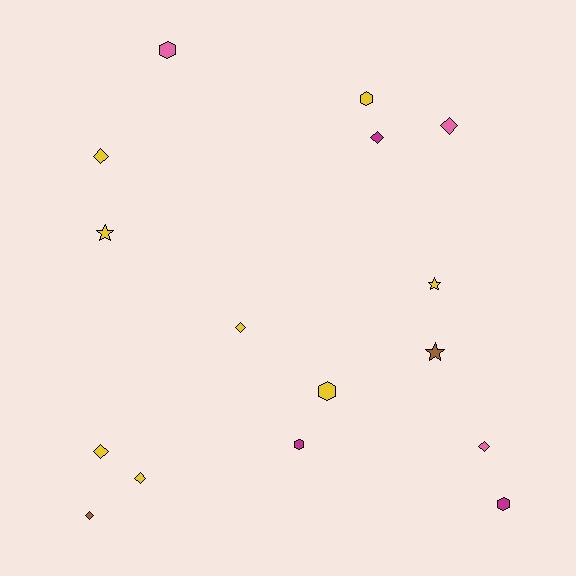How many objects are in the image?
There are 16 objects.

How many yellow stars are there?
There are 2 yellow stars.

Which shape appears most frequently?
Diamond, with 8 objects.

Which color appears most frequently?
Yellow, with 8 objects.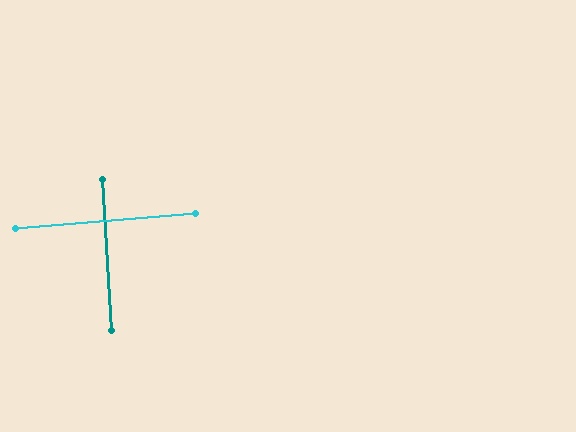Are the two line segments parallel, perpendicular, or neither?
Perpendicular — they meet at approximately 89°.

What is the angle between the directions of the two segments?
Approximately 89 degrees.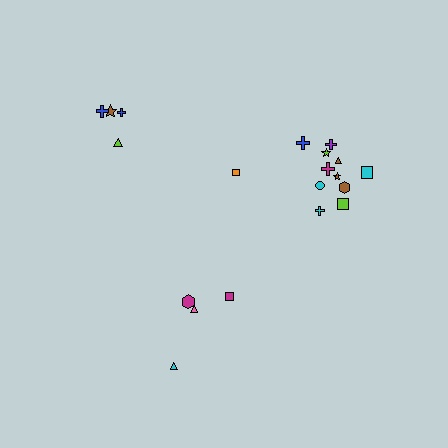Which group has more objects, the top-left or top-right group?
The top-right group.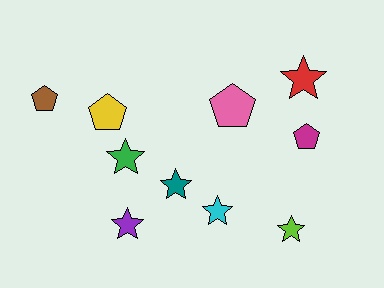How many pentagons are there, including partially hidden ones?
There are 4 pentagons.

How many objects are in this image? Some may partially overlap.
There are 10 objects.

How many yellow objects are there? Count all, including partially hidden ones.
There is 1 yellow object.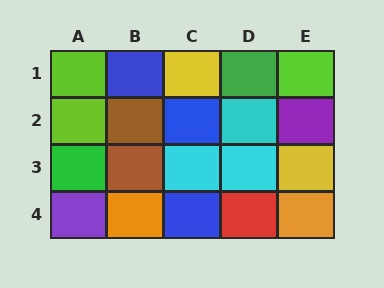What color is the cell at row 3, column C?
Cyan.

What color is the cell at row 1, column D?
Green.